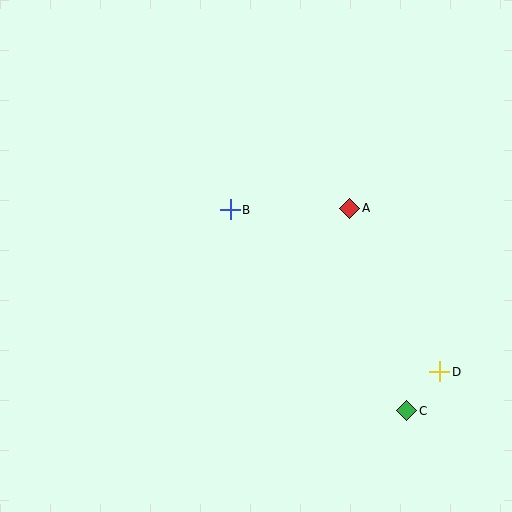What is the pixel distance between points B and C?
The distance between B and C is 268 pixels.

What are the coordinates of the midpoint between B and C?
The midpoint between B and C is at (319, 310).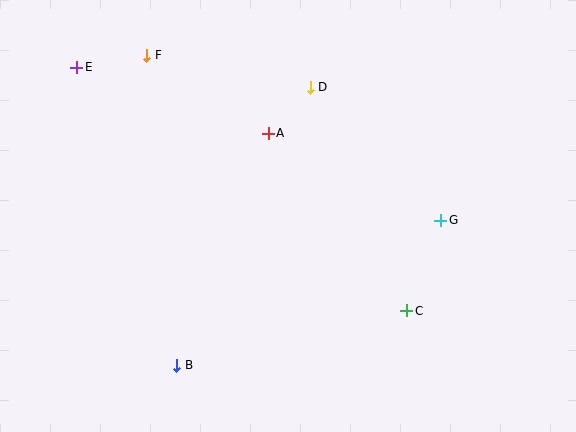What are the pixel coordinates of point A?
Point A is at (268, 133).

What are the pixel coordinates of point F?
Point F is at (147, 55).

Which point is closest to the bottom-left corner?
Point B is closest to the bottom-left corner.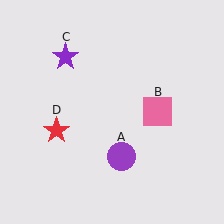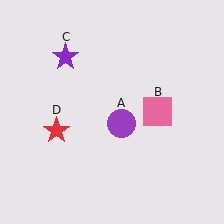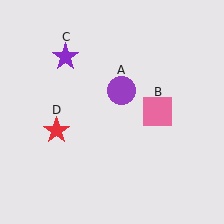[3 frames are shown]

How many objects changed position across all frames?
1 object changed position: purple circle (object A).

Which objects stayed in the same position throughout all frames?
Pink square (object B) and purple star (object C) and red star (object D) remained stationary.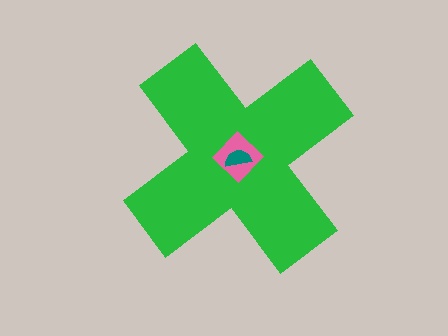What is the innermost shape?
The teal semicircle.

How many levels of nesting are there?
3.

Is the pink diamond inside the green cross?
Yes.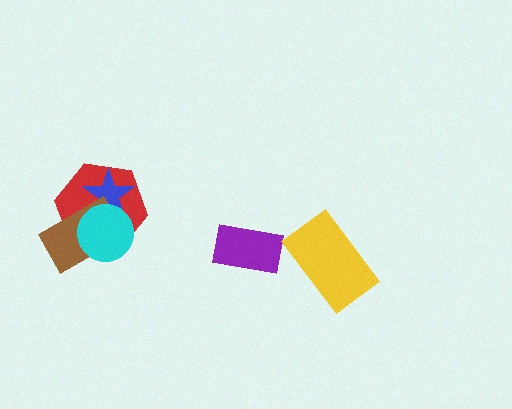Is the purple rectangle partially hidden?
No, no other shape covers it.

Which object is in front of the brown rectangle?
The cyan circle is in front of the brown rectangle.